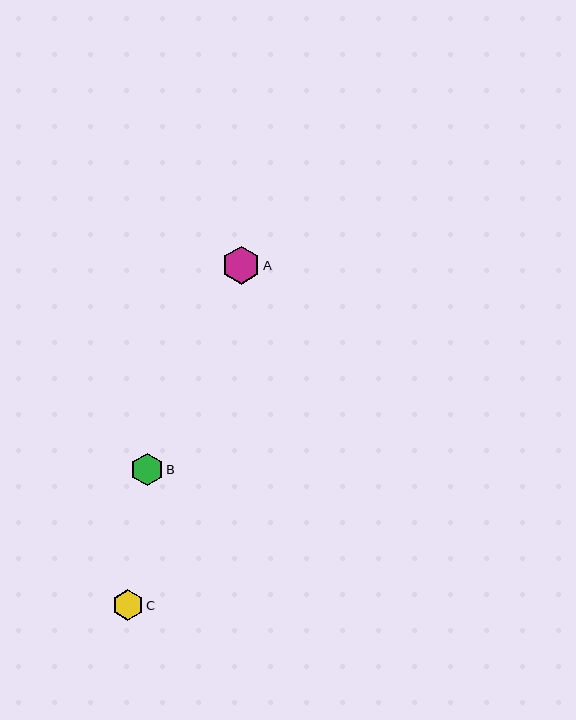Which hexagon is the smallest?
Hexagon C is the smallest with a size of approximately 31 pixels.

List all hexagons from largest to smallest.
From largest to smallest: A, B, C.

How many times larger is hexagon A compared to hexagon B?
Hexagon A is approximately 1.2 times the size of hexagon B.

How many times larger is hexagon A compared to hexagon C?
Hexagon A is approximately 1.2 times the size of hexagon C.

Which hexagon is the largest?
Hexagon A is the largest with a size of approximately 38 pixels.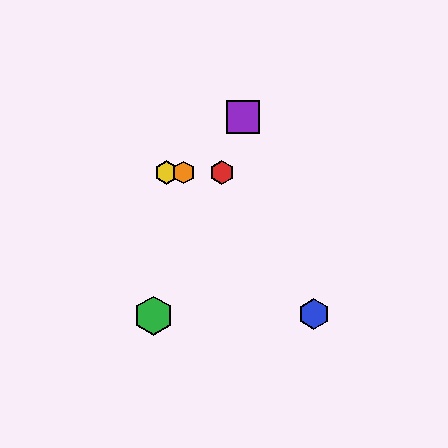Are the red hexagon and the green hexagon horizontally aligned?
No, the red hexagon is at y≈172 and the green hexagon is at y≈316.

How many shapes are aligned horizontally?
3 shapes (the red hexagon, the yellow hexagon, the orange hexagon) are aligned horizontally.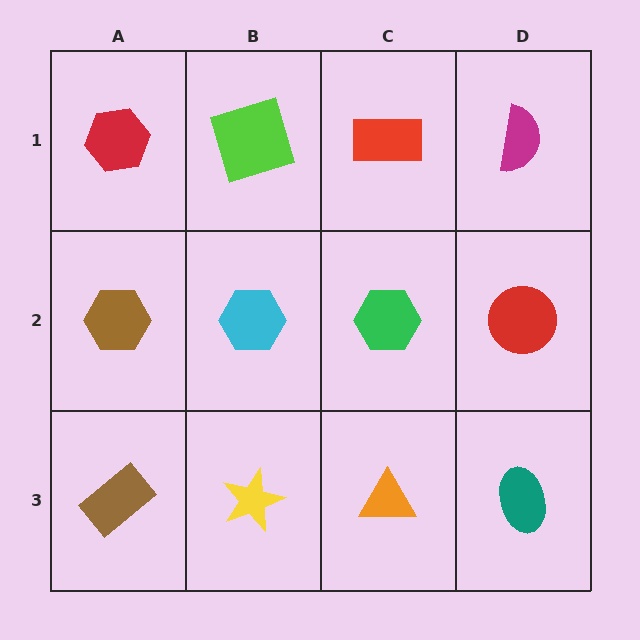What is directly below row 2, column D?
A teal ellipse.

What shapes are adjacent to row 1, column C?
A green hexagon (row 2, column C), a lime square (row 1, column B), a magenta semicircle (row 1, column D).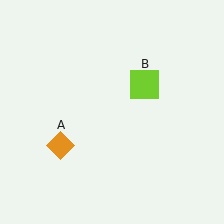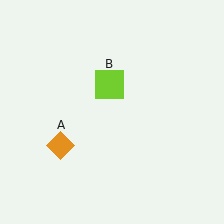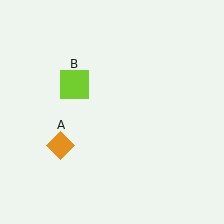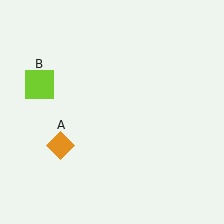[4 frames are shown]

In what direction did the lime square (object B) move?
The lime square (object B) moved left.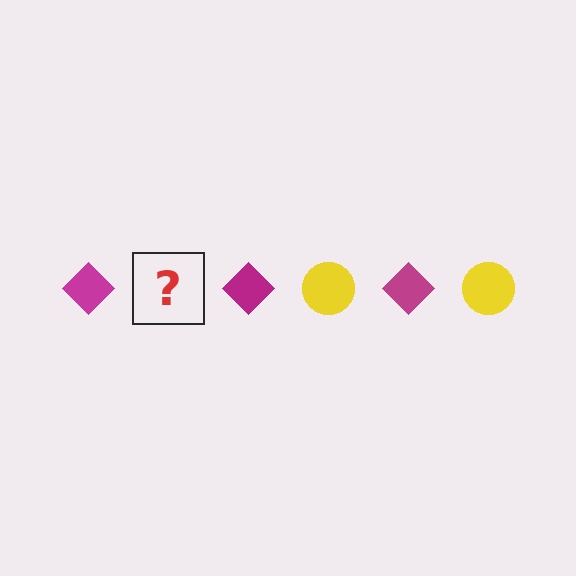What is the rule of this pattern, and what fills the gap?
The rule is that the pattern alternates between magenta diamond and yellow circle. The gap should be filled with a yellow circle.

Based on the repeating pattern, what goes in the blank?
The blank should be a yellow circle.